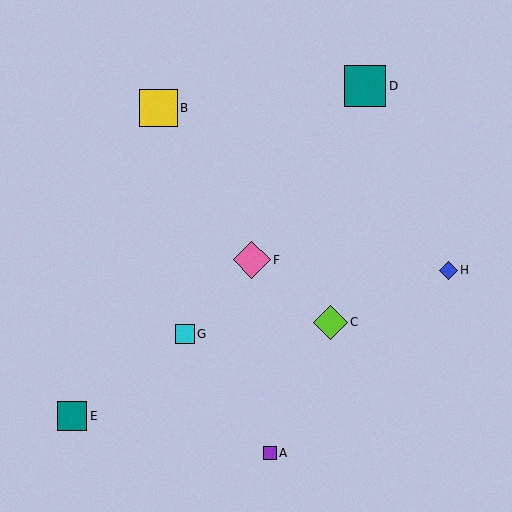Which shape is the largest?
The teal square (labeled D) is the largest.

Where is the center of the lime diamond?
The center of the lime diamond is at (330, 322).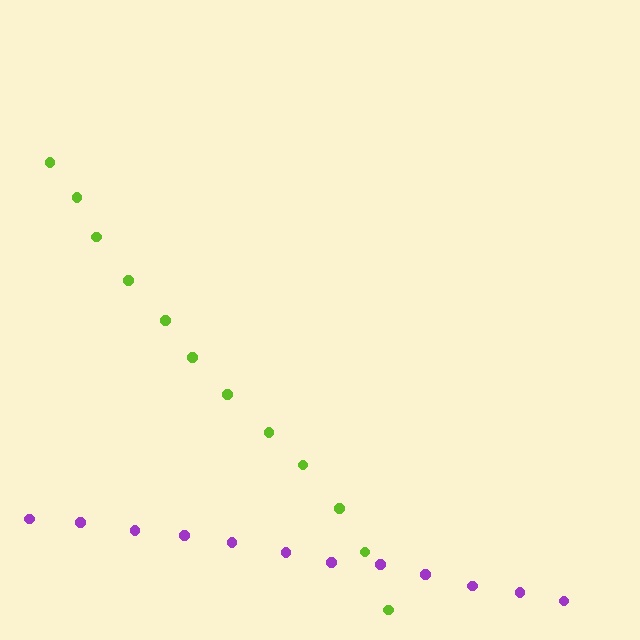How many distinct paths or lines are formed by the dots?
There are 2 distinct paths.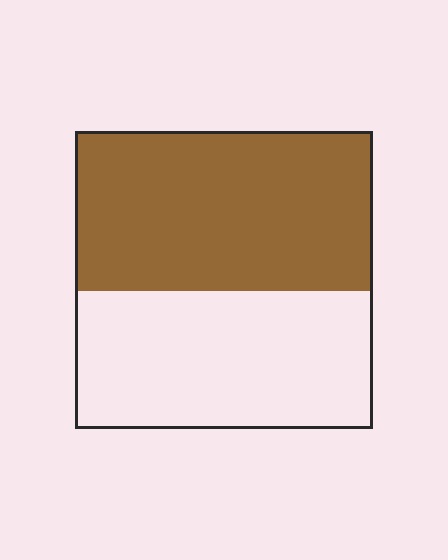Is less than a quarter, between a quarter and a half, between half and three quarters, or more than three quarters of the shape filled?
Between half and three quarters.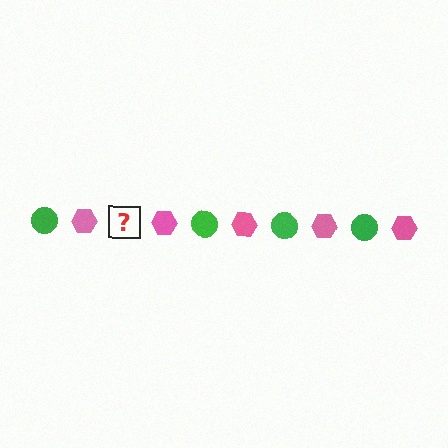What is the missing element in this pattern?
The missing element is a green circle.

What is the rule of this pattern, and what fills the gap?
The rule is that the pattern alternates between green circle and pink hexagon. The gap should be filled with a green circle.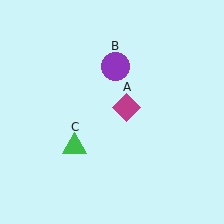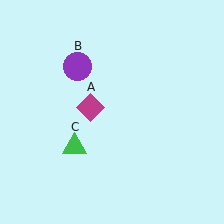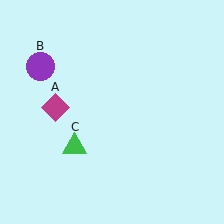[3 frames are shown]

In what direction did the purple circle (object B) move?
The purple circle (object B) moved left.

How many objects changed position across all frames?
2 objects changed position: magenta diamond (object A), purple circle (object B).